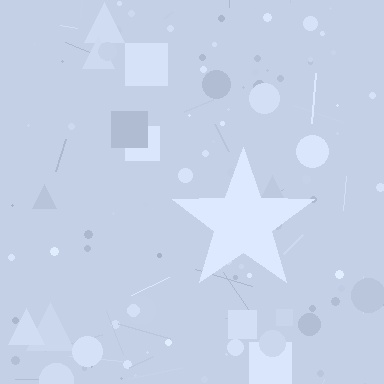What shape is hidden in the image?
A star is hidden in the image.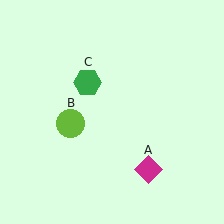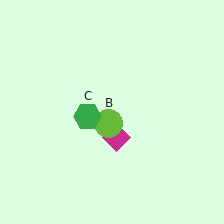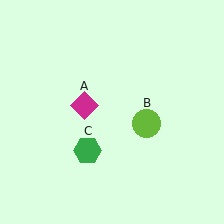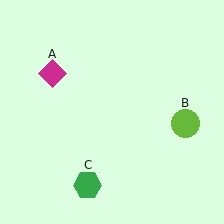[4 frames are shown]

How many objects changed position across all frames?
3 objects changed position: magenta diamond (object A), lime circle (object B), green hexagon (object C).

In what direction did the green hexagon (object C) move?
The green hexagon (object C) moved down.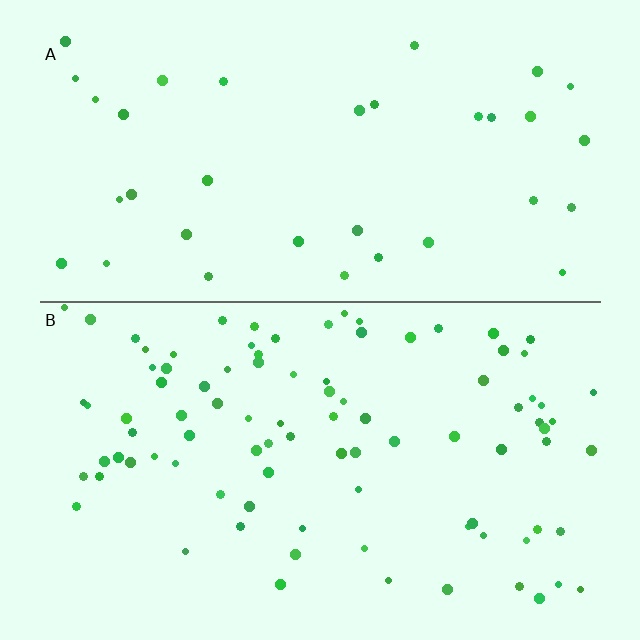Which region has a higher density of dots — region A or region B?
B (the bottom).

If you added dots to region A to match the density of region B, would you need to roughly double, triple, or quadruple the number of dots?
Approximately triple.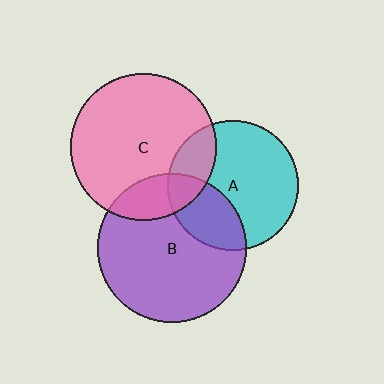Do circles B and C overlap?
Yes.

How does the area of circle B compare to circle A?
Approximately 1.3 times.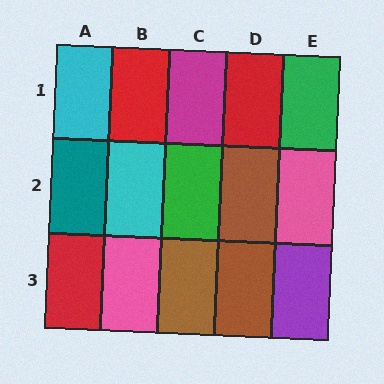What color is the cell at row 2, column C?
Green.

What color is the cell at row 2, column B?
Cyan.